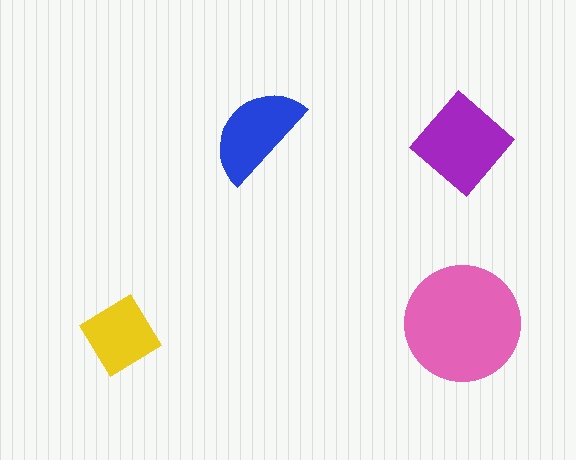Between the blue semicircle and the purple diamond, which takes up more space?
The purple diamond.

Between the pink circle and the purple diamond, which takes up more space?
The pink circle.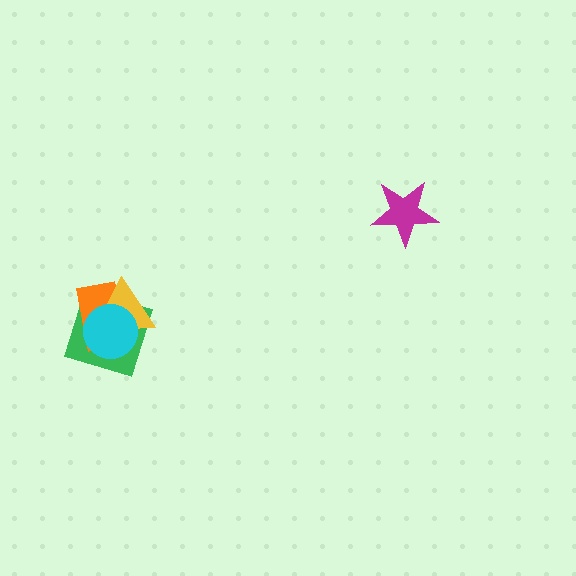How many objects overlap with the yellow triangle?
3 objects overlap with the yellow triangle.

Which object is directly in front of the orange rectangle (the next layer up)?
The yellow triangle is directly in front of the orange rectangle.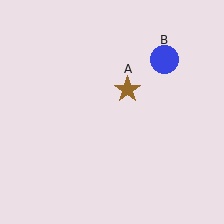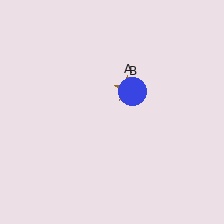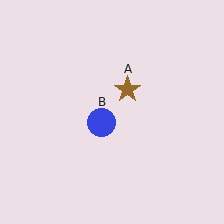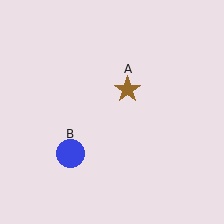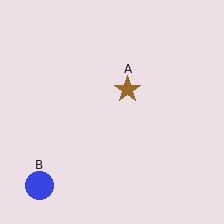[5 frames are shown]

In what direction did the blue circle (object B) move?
The blue circle (object B) moved down and to the left.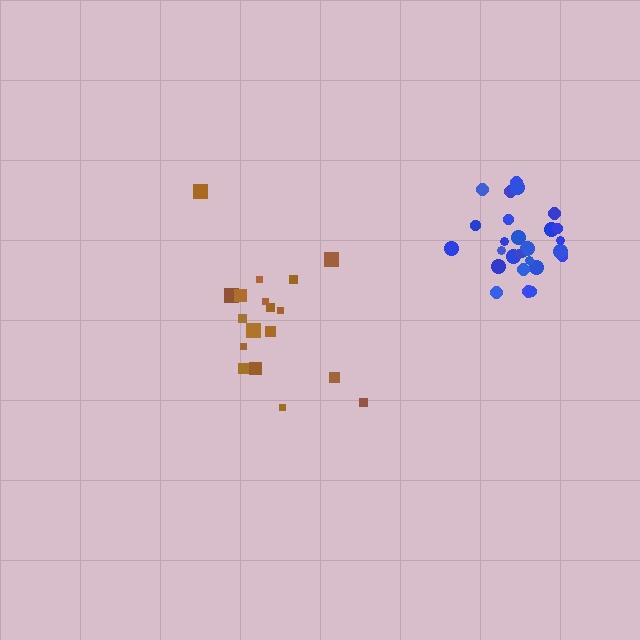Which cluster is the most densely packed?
Blue.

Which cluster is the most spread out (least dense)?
Brown.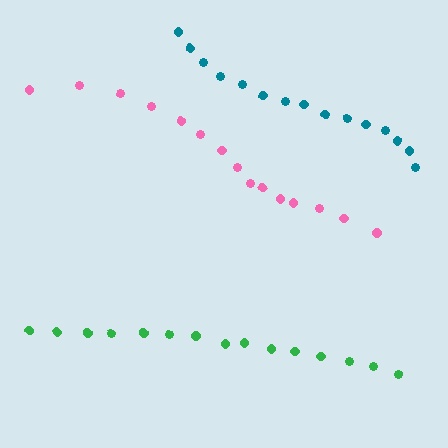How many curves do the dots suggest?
There are 3 distinct paths.